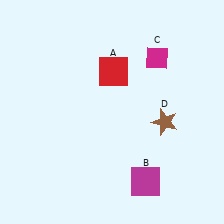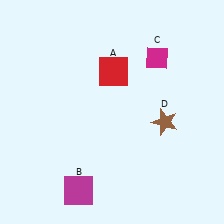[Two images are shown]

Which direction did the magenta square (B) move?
The magenta square (B) moved left.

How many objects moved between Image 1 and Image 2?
1 object moved between the two images.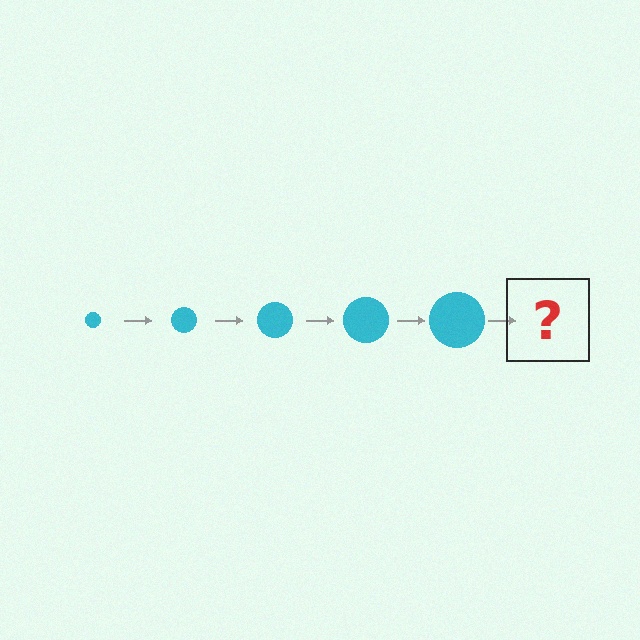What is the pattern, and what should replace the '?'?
The pattern is that the circle gets progressively larger each step. The '?' should be a cyan circle, larger than the previous one.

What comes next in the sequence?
The next element should be a cyan circle, larger than the previous one.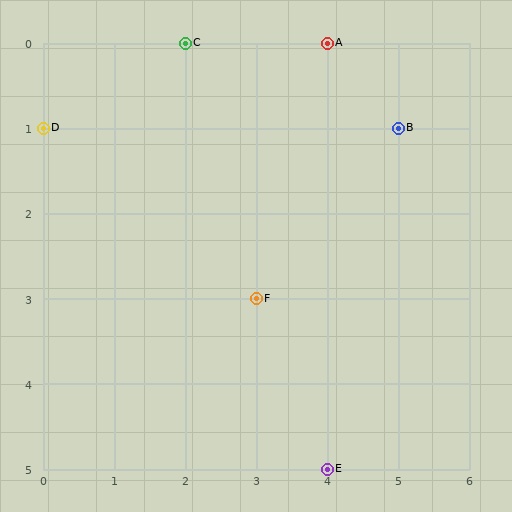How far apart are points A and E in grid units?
Points A and E are 5 rows apart.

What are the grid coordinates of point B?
Point B is at grid coordinates (5, 1).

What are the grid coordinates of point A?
Point A is at grid coordinates (4, 0).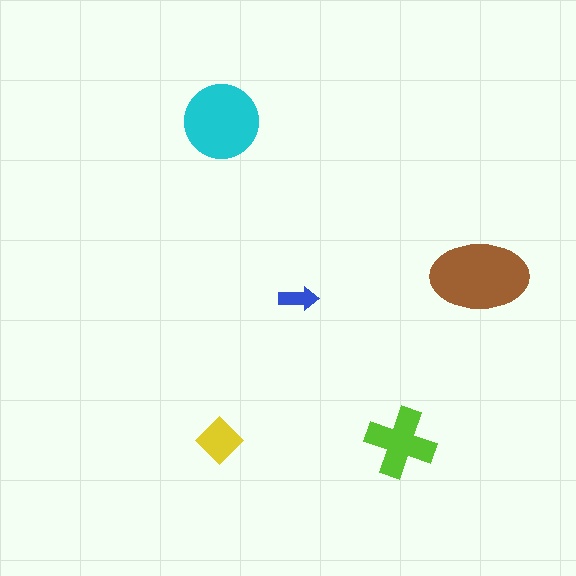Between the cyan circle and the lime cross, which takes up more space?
The cyan circle.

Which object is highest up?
The cyan circle is topmost.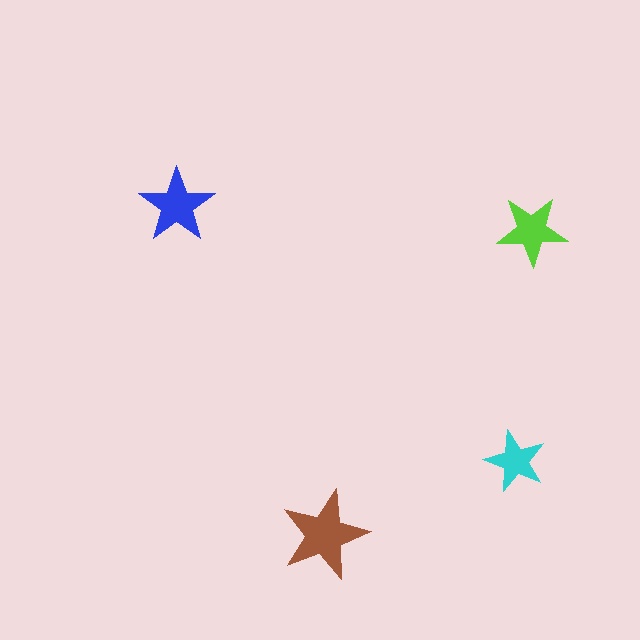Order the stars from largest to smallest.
the brown one, the blue one, the lime one, the cyan one.